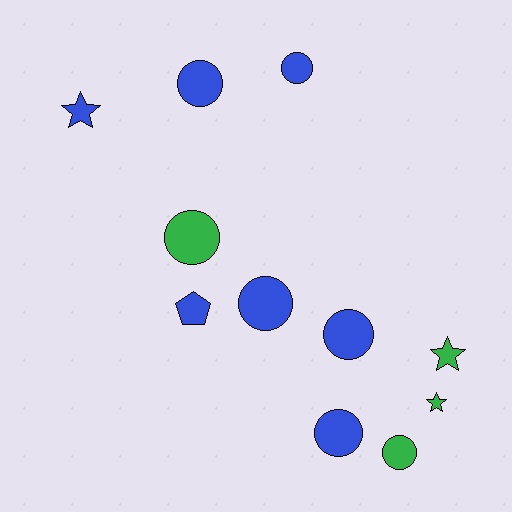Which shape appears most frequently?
Circle, with 7 objects.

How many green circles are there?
There are 2 green circles.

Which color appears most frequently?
Blue, with 7 objects.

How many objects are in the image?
There are 11 objects.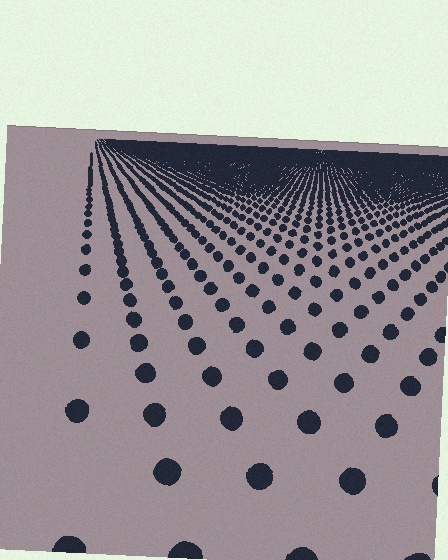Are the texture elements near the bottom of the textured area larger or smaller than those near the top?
Larger. Near the bottom, elements are closer to the viewer and appear at a bigger on-screen size.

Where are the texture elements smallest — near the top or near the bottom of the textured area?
Near the top.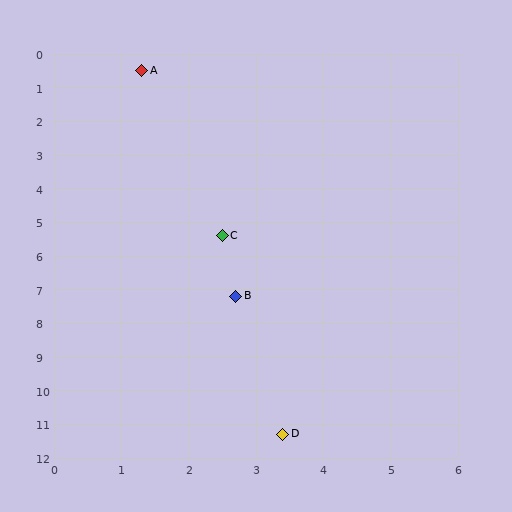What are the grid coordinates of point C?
Point C is at approximately (2.5, 5.4).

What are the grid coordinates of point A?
Point A is at approximately (1.3, 0.5).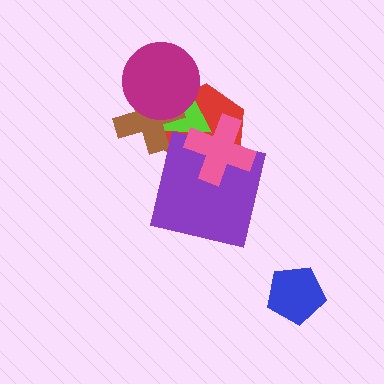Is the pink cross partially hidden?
No, no other shape covers it.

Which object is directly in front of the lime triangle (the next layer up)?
The brown cross is directly in front of the lime triangle.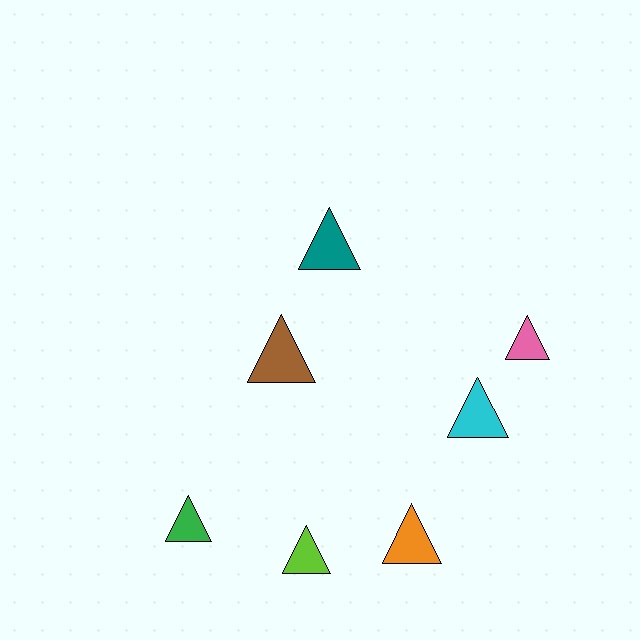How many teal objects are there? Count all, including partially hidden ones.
There is 1 teal object.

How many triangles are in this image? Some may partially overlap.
There are 7 triangles.